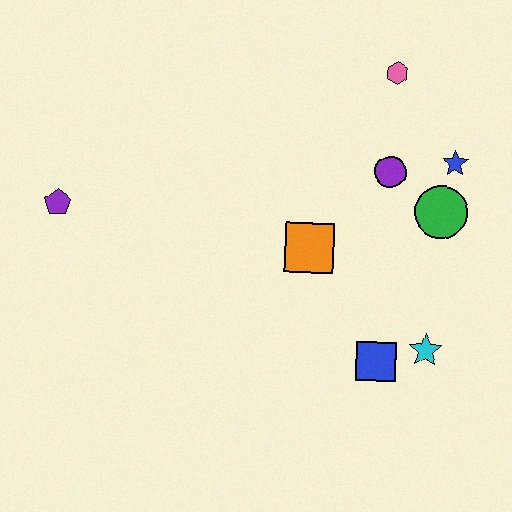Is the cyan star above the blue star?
No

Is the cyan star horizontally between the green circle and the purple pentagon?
Yes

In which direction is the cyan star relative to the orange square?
The cyan star is to the right of the orange square.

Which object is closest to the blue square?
The cyan star is closest to the blue square.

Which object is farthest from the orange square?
The purple pentagon is farthest from the orange square.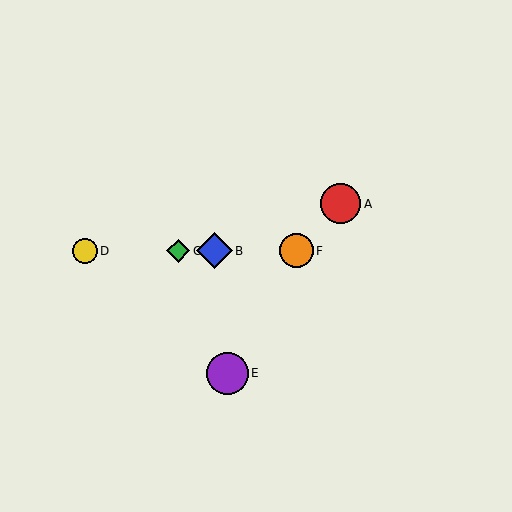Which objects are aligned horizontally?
Objects B, C, D, F are aligned horizontally.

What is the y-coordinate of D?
Object D is at y≈251.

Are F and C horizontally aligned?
Yes, both are at y≈251.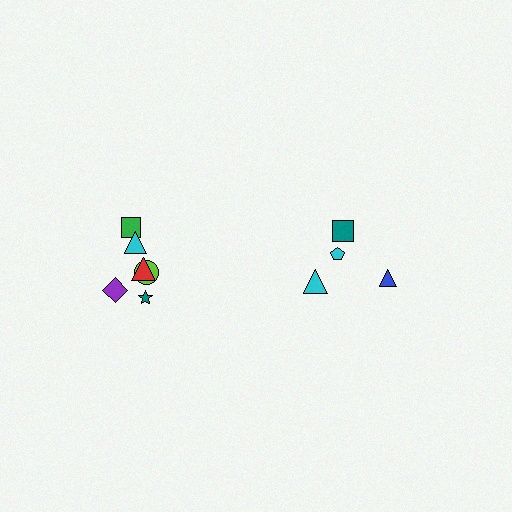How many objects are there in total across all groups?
There are 10 objects.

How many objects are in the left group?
There are 6 objects.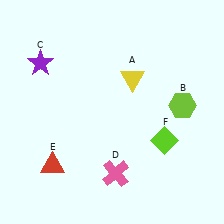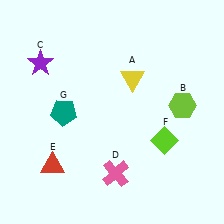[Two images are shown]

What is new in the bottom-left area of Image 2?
A teal pentagon (G) was added in the bottom-left area of Image 2.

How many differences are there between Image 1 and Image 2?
There is 1 difference between the two images.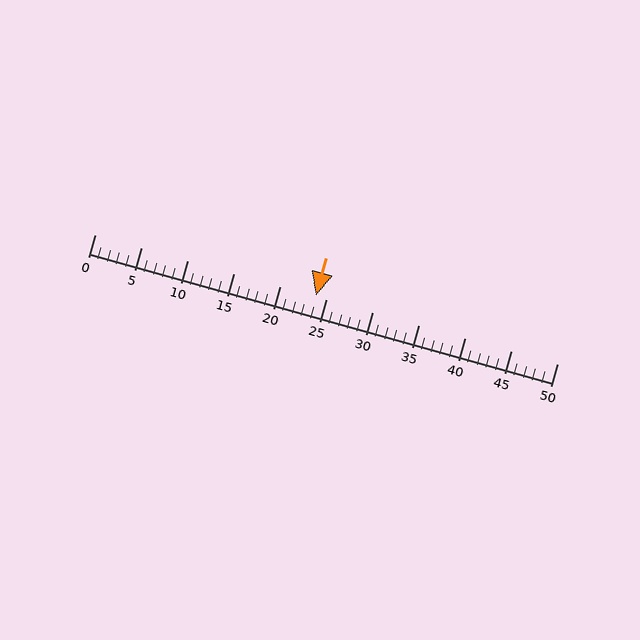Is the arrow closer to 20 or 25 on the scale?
The arrow is closer to 25.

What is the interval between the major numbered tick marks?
The major tick marks are spaced 5 units apart.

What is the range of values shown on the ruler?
The ruler shows values from 0 to 50.